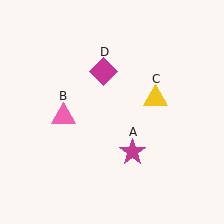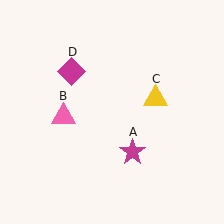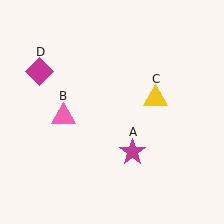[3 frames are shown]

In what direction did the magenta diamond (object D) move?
The magenta diamond (object D) moved left.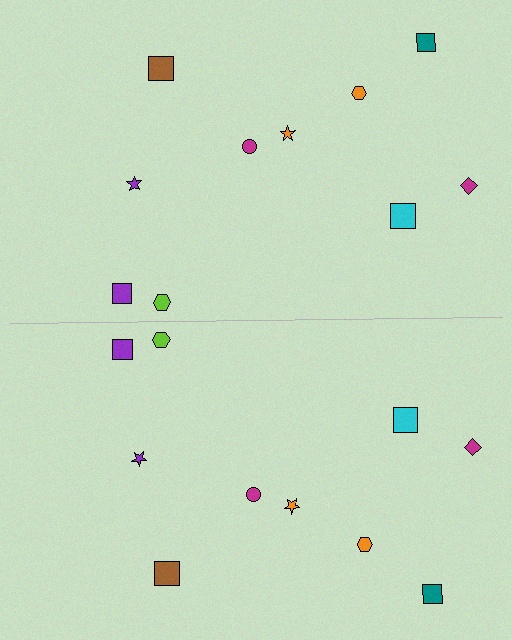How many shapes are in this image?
There are 20 shapes in this image.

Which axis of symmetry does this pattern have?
The pattern has a horizontal axis of symmetry running through the center of the image.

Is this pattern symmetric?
Yes, this pattern has bilateral (reflection) symmetry.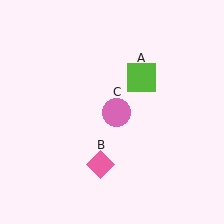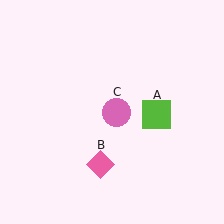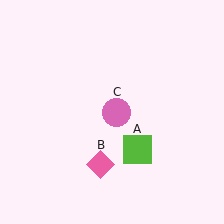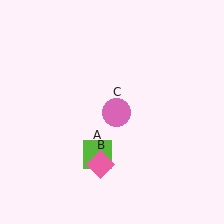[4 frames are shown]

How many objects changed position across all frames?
1 object changed position: lime square (object A).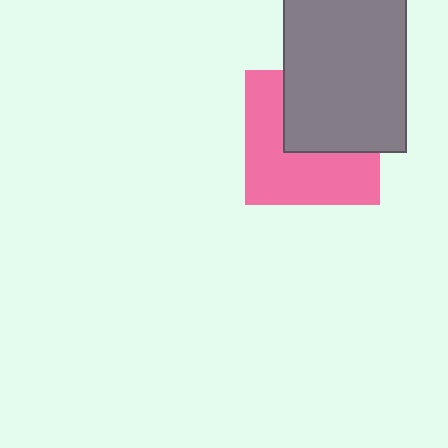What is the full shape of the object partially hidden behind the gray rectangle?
The partially hidden object is a pink square.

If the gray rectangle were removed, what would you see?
You would see the complete pink square.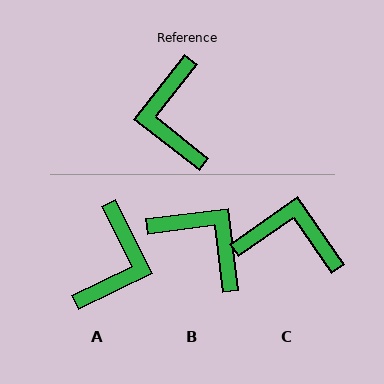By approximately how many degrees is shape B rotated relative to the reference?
Approximately 135 degrees clockwise.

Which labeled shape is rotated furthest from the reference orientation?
A, about 154 degrees away.